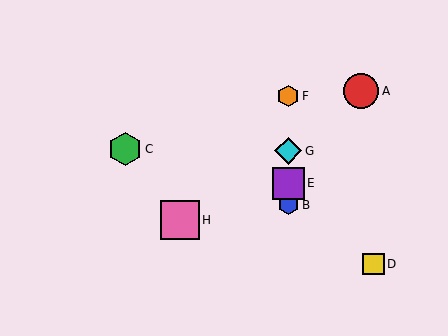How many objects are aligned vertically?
4 objects (B, E, F, G) are aligned vertically.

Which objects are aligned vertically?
Objects B, E, F, G are aligned vertically.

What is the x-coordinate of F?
Object F is at x≈288.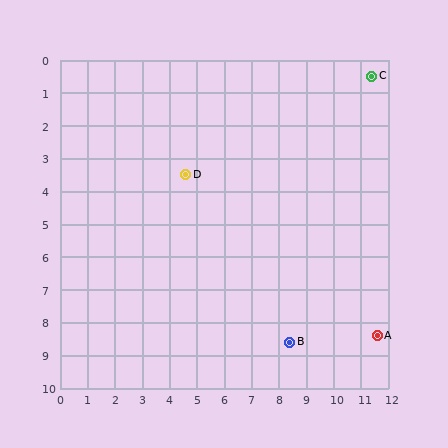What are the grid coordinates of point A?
Point A is at approximately (11.6, 8.4).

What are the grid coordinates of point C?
Point C is at approximately (11.4, 0.5).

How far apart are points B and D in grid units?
Points B and D are about 6.4 grid units apart.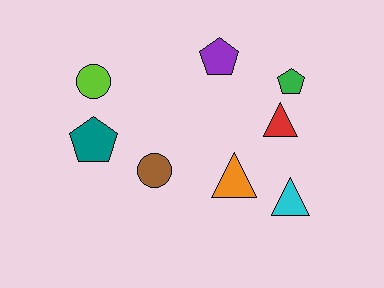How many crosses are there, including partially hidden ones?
There are no crosses.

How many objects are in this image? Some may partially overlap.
There are 8 objects.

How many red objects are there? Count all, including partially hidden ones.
There is 1 red object.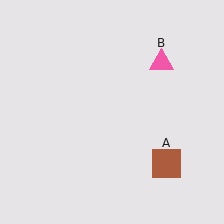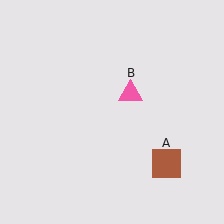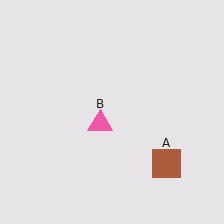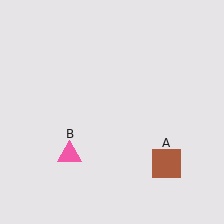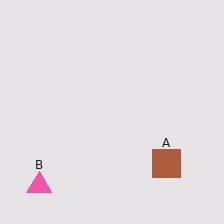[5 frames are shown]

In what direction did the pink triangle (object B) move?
The pink triangle (object B) moved down and to the left.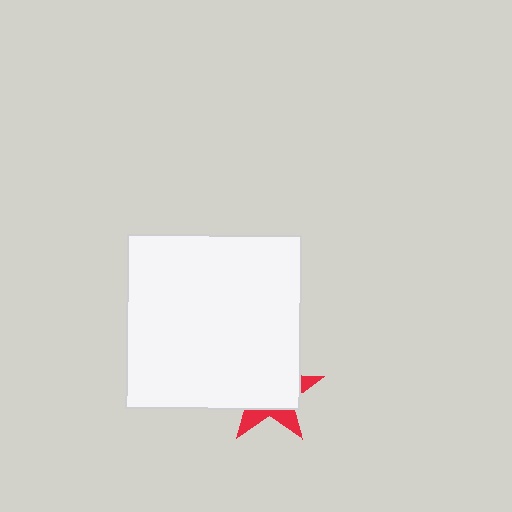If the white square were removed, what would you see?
You would see the complete red star.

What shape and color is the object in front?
The object in front is a white square.